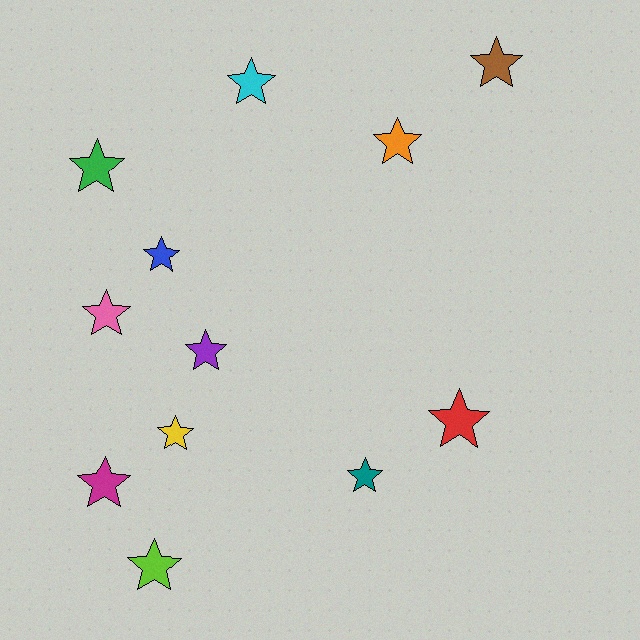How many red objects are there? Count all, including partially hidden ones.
There is 1 red object.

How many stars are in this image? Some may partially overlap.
There are 12 stars.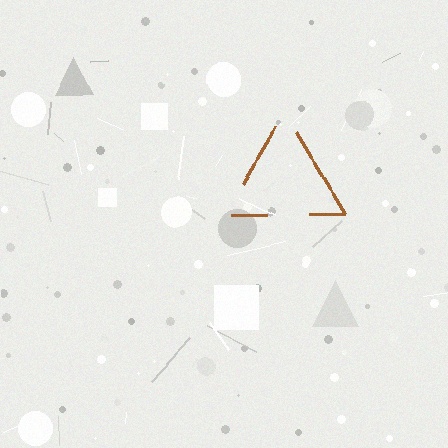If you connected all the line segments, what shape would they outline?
They would outline a triangle.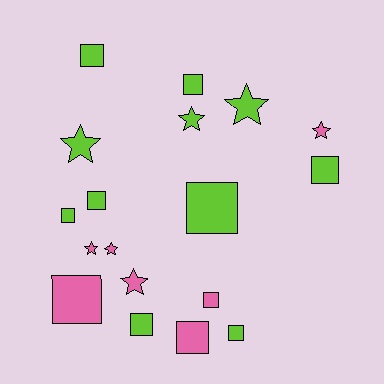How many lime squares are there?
There are 8 lime squares.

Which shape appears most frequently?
Square, with 11 objects.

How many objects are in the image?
There are 18 objects.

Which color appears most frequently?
Lime, with 11 objects.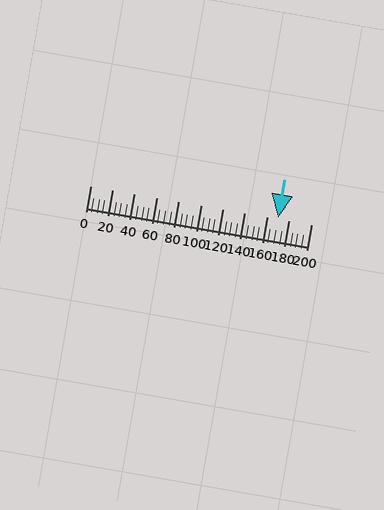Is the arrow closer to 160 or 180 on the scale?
The arrow is closer to 180.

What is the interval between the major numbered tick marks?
The major tick marks are spaced 20 units apart.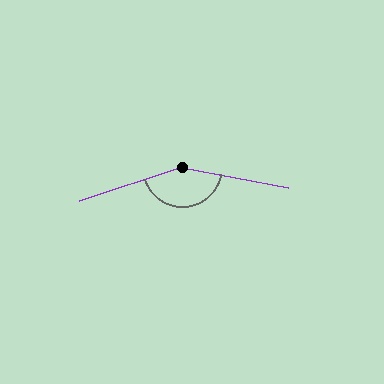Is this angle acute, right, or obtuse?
It is obtuse.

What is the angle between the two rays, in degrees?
Approximately 151 degrees.